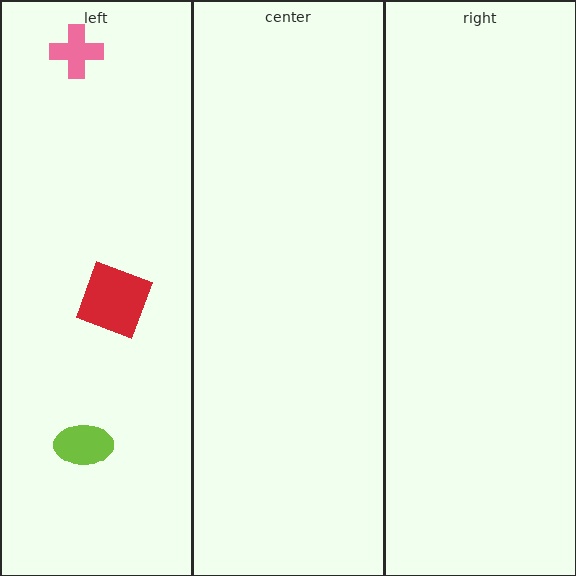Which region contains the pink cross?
The left region.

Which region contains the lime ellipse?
The left region.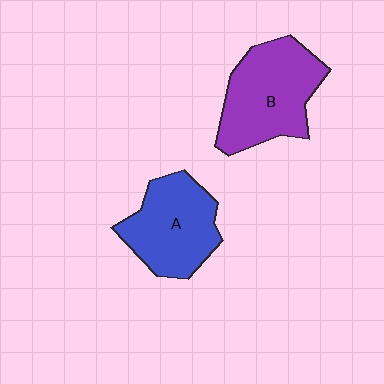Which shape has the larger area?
Shape B (purple).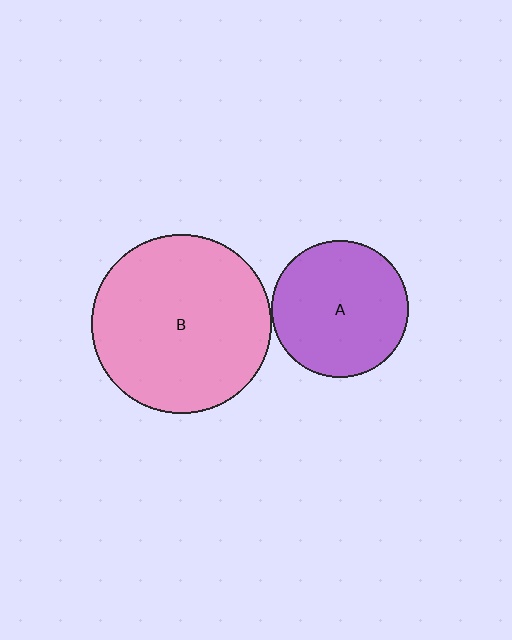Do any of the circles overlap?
No, none of the circles overlap.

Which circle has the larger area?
Circle B (pink).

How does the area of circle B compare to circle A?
Approximately 1.7 times.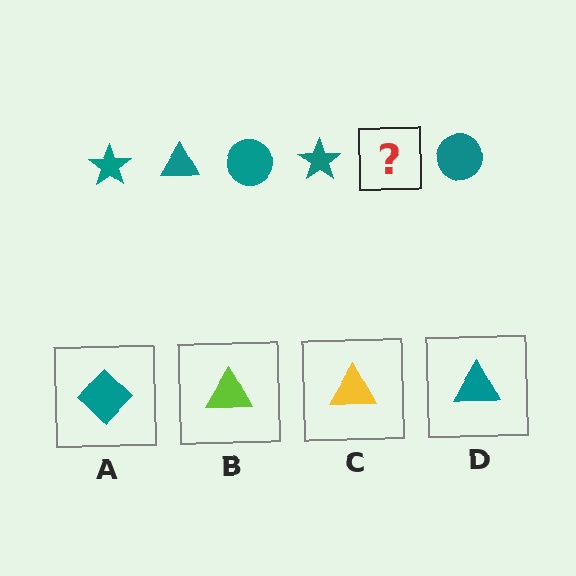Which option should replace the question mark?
Option D.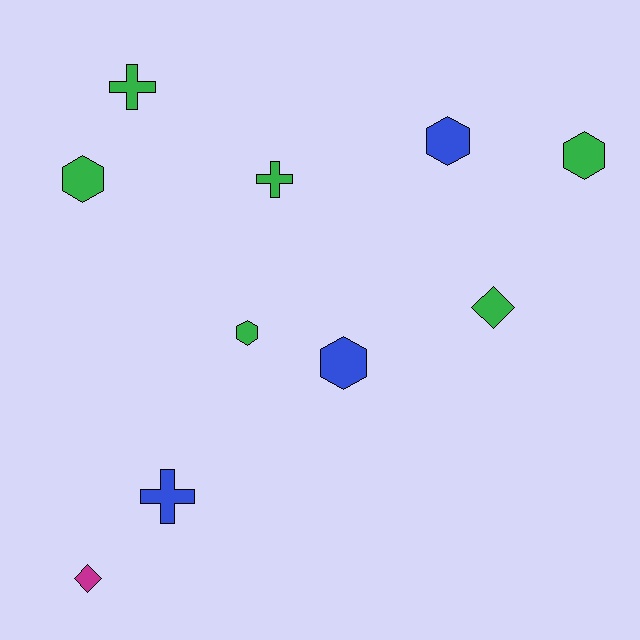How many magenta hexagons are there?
There are no magenta hexagons.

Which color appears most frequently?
Green, with 6 objects.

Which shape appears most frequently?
Hexagon, with 5 objects.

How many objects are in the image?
There are 10 objects.